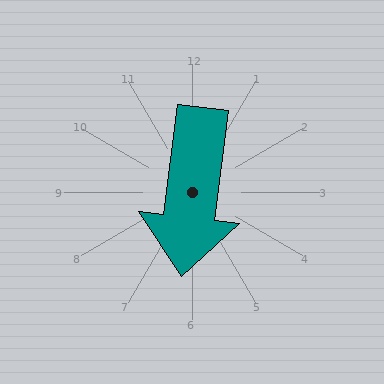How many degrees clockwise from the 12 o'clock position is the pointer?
Approximately 187 degrees.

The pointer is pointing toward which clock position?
Roughly 6 o'clock.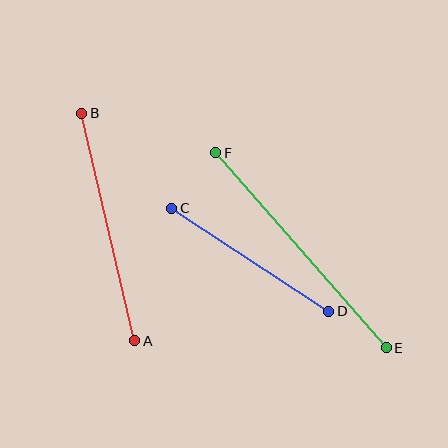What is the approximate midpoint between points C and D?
The midpoint is at approximately (250, 260) pixels.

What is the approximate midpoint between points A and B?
The midpoint is at approximately (108, 227) pixels.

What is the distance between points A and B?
The distance is approximately 234 pixels.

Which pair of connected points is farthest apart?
Points E and F are farthest apart.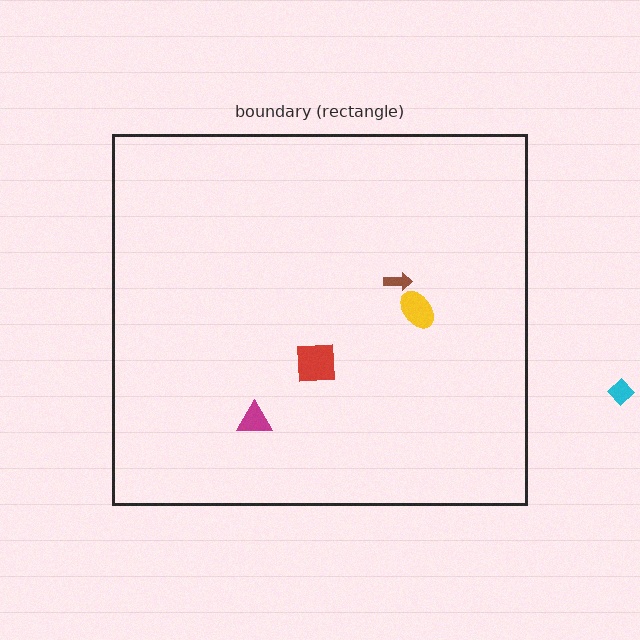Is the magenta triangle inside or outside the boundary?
Inside.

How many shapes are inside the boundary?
4 inside, 1 outside.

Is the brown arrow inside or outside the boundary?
Inside.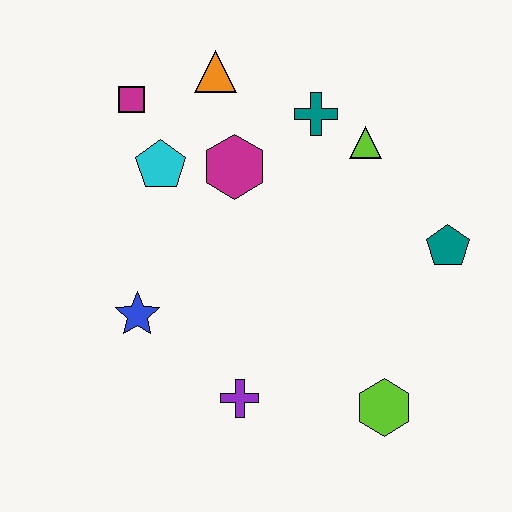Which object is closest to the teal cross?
The lime triangle is closest to the teal cross.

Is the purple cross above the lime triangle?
No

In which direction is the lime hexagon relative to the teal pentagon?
The lime hexagon is below the teal pentagon.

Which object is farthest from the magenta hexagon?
The lime hexagon is farthest from the magenta hexagon.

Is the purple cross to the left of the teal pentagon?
Yes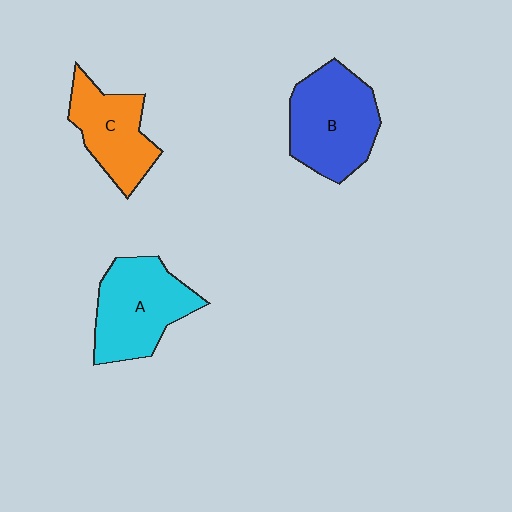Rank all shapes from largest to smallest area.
From largest to smallest: B (blue), A (cyan), C (orange).